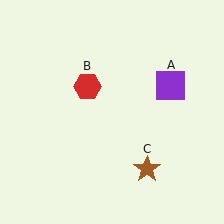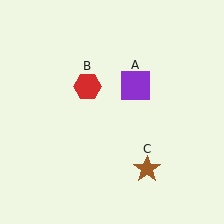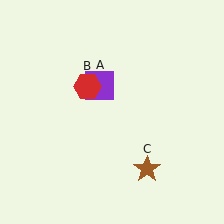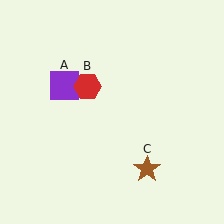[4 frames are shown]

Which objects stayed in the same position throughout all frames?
Red hexagon (object B) and brown star (object C) remained stationary.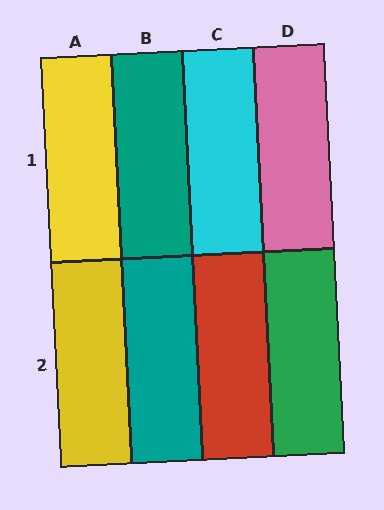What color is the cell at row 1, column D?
Pink.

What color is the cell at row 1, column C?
Cyan.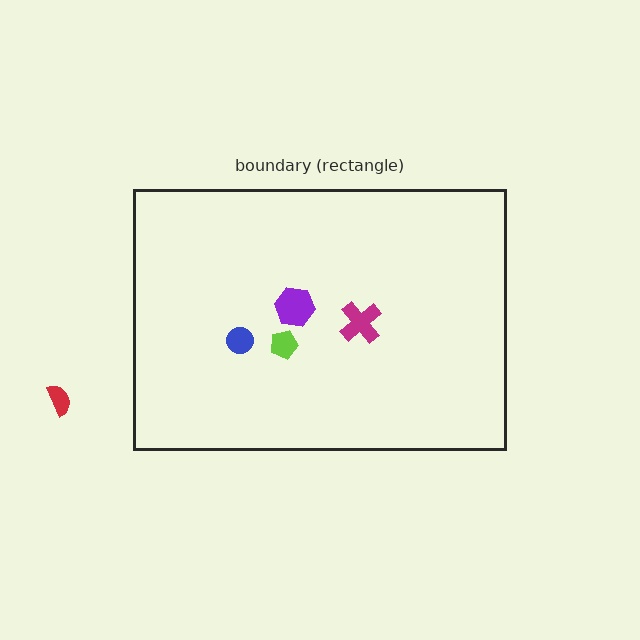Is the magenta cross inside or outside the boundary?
Inside.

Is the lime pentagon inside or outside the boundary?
Inside.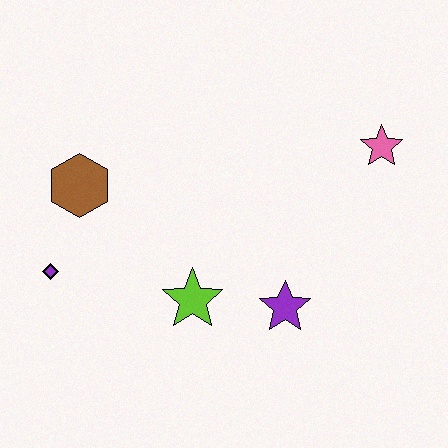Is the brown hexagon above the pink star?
No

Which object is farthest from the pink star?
The purple diamond is farthest from the pink star.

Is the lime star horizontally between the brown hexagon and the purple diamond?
No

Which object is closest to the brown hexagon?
The purple diamond is closest to the brown hexagon.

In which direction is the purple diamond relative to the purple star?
The purple diamond is to the left of the purple star.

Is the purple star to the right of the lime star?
Yes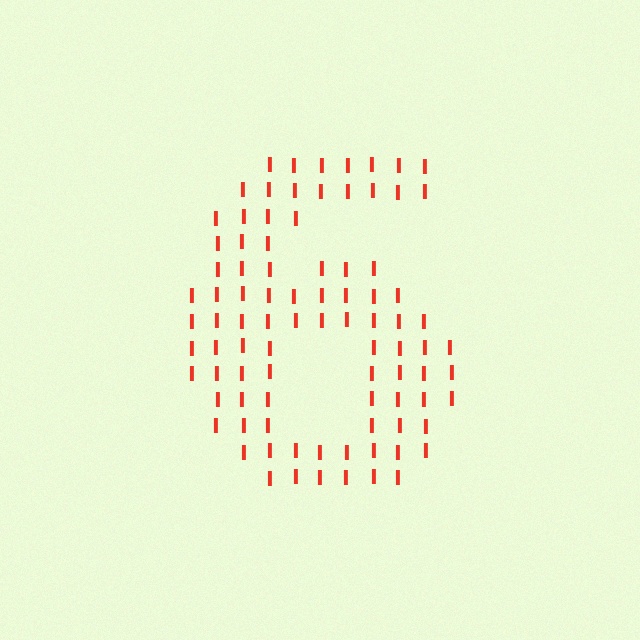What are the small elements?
The small elements are letter I's.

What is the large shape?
The large shape is the digit 6.